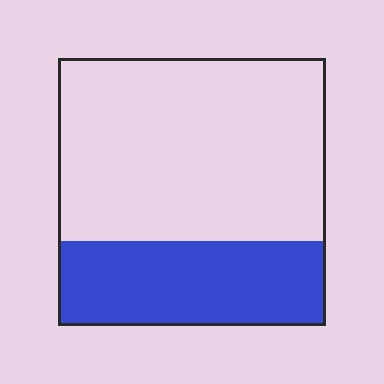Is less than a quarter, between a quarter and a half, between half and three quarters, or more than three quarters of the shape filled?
Between a quarter and a half.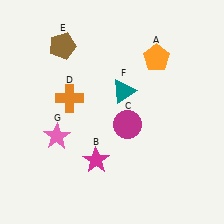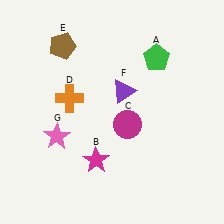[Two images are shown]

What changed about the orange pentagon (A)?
In Image 1, A is orange. In Image 2, it changed to green.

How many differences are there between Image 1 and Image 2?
There are 2 differences between the two images.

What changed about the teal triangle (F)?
In Image 1, F is teal. In Image 2, it changed to purple.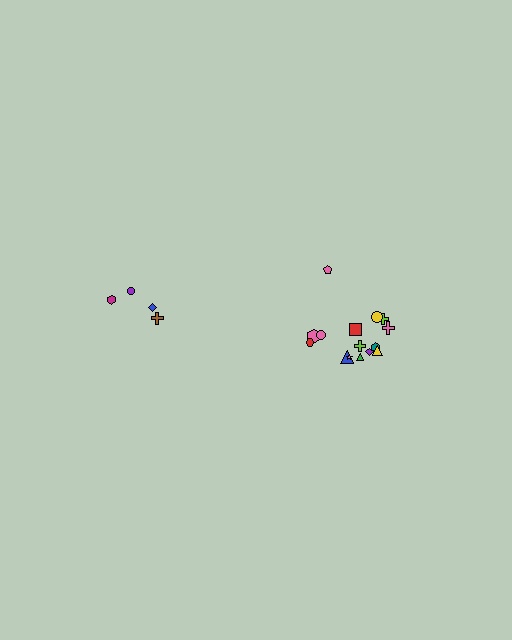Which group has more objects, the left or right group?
The right group.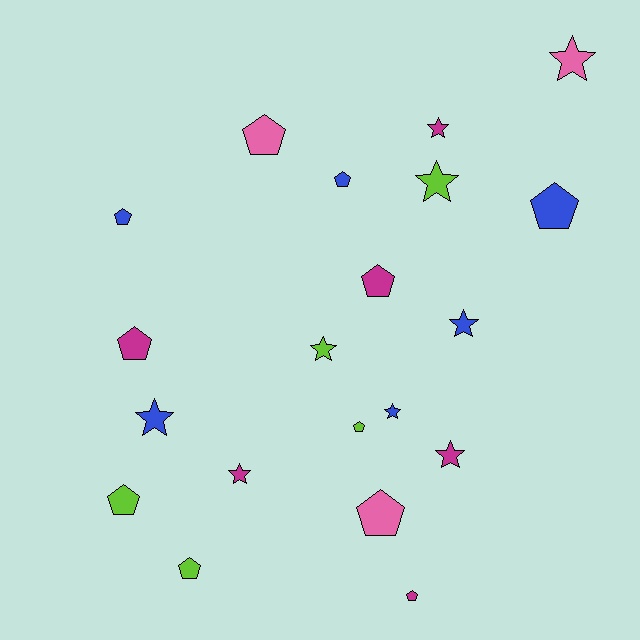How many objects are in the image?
There are 20 objects.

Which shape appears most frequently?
Pentagon, with 11 objects.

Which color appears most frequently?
Blue, with 6 objects.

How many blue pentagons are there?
There are 3 blue pentagons.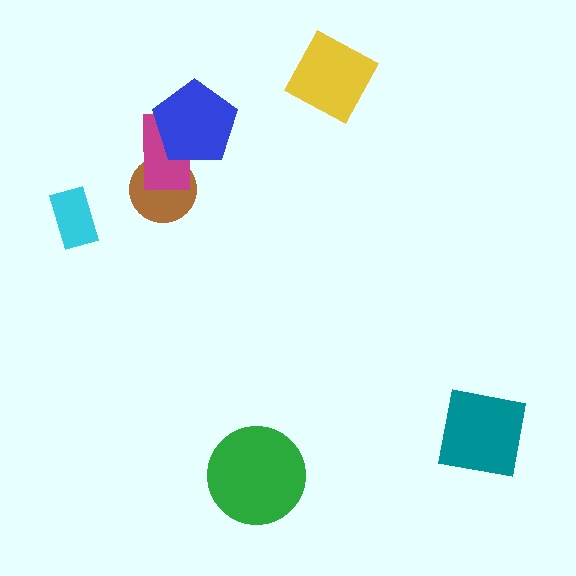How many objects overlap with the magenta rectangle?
2 objects overlap with the magenta rectangle.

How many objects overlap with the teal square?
0 objects overlap with the teal square.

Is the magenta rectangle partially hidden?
Yes, it is partially covered by another shape.